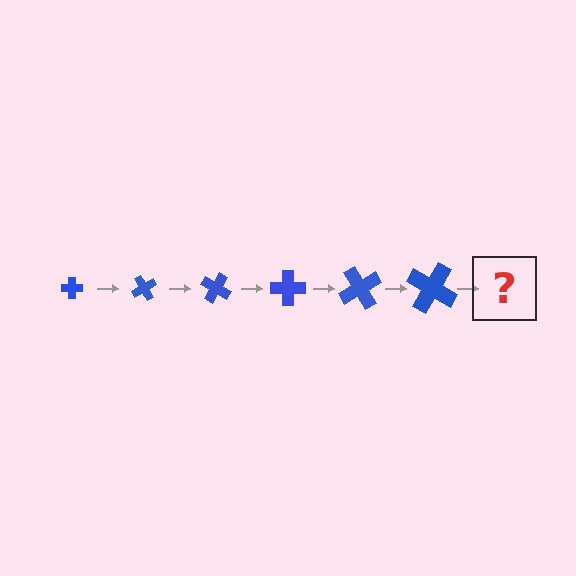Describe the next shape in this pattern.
It should be a cross, larger than the previous one and rotated 360 degrees from the start.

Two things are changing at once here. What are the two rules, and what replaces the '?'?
The two rules are that the cross grows larger each step and it rotates 60 degrees each step. The '?' should be a cross, larger than the previous one and rotated 360 degrees from the start.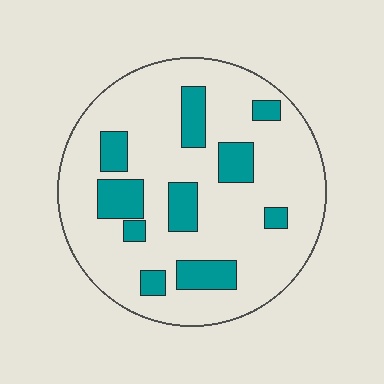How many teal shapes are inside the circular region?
10.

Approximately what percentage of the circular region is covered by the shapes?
Approximately 20%.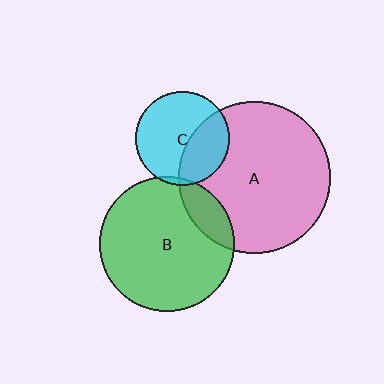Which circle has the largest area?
Circle A (pink).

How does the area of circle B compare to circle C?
Approximately 2.1 times.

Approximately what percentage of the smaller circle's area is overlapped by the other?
Approximately 15%.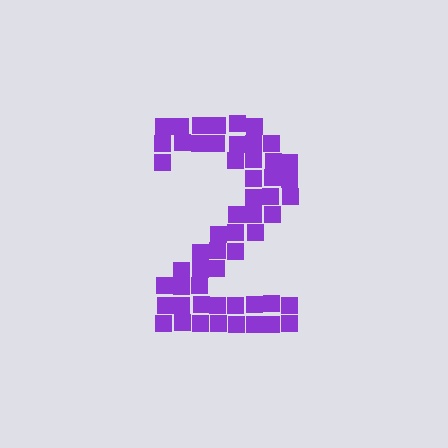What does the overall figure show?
The overall figure shows the digit 2.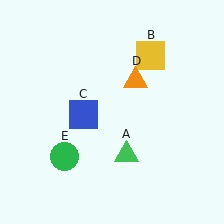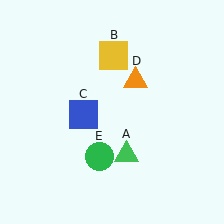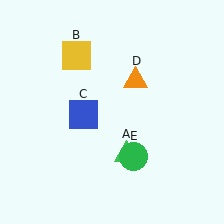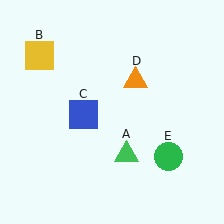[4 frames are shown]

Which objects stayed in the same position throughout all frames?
Green triangle (object A) and blue square (object C) and orange triangle (object D) remained stationary.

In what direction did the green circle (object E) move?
The green circle (object E) moved right.